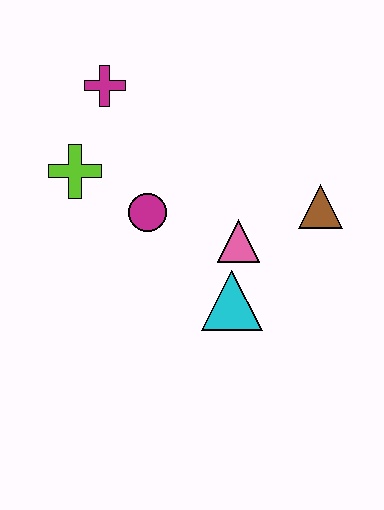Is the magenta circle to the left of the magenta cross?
No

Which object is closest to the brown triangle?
The pink triangle is closest to the brown triangle.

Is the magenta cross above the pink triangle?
Yes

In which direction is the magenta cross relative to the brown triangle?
The magenta cross is to the left of the brown triangle.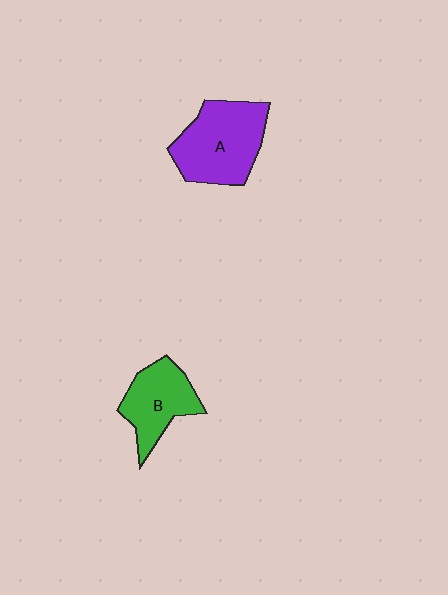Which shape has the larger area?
Shape A (purple).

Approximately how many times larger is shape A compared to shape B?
Approximately 1.4 times.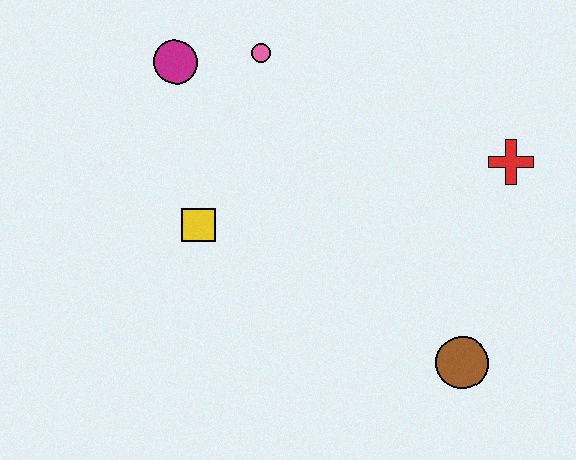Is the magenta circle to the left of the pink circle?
Yes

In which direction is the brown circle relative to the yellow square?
The brown circle is to the right of the yellow square.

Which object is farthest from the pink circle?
The brown circle is farthest from the pink circle.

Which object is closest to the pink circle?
The magenta circle is closest to the pink circle.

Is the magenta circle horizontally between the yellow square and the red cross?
No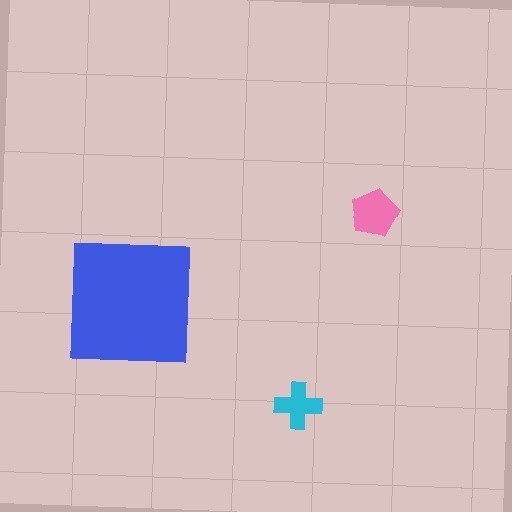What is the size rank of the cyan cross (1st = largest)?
3rd.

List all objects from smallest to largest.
The cyan cross, the pink pentagon, the blue square.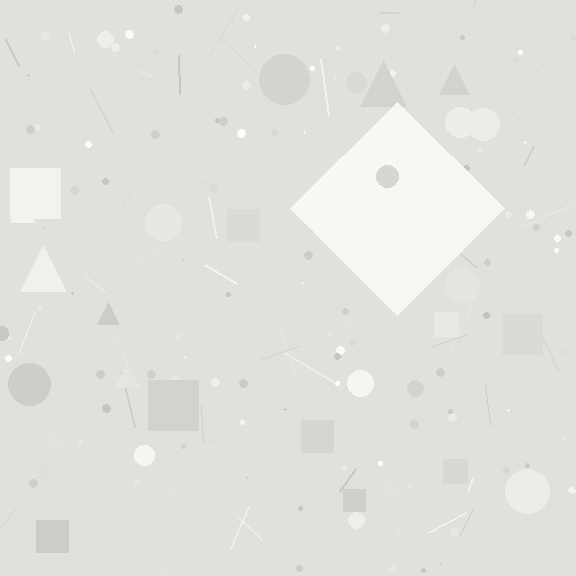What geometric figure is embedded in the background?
A diamond is embedded in the background.